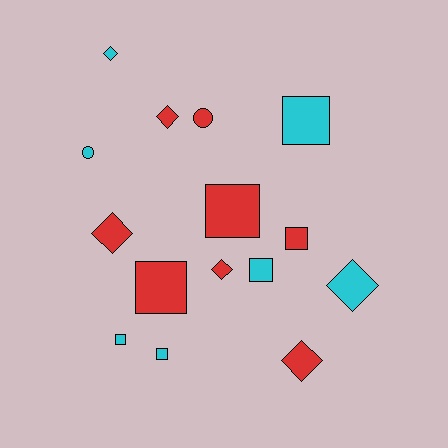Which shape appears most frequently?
Square, with 7 objects.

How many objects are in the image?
There are 15 objects.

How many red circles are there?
There is 1 red circle.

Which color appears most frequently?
Red, with 8 objects.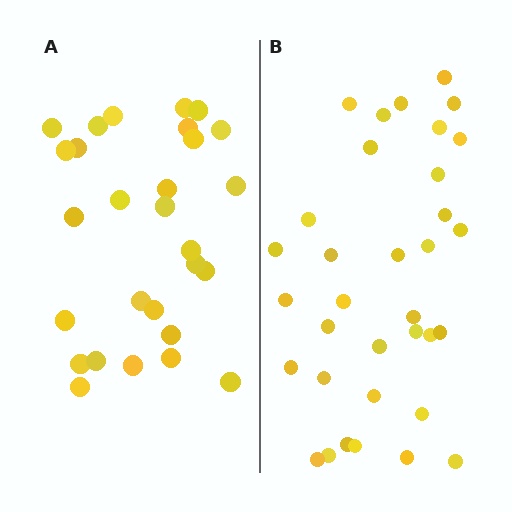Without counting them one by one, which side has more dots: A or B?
Region B (the right region) has more dots.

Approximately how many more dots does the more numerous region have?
Region B has about 6 more dots than region A.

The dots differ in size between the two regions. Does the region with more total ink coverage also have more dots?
No. Region A has more total ink coverage because its dots are larger, but region B actually contains more individual dots. Total area can be misleading — the number of items is what matters here.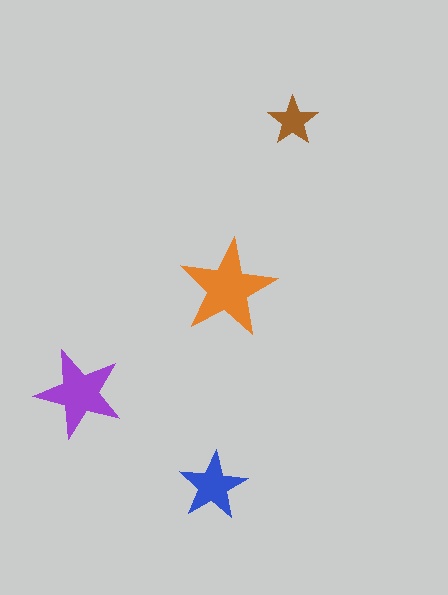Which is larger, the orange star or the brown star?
The orange one.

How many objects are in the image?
There are 4 objects in the image.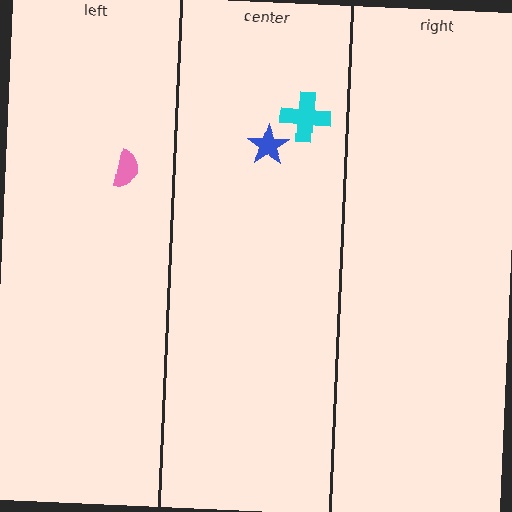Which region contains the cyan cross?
The center region.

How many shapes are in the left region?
1.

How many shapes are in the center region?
2.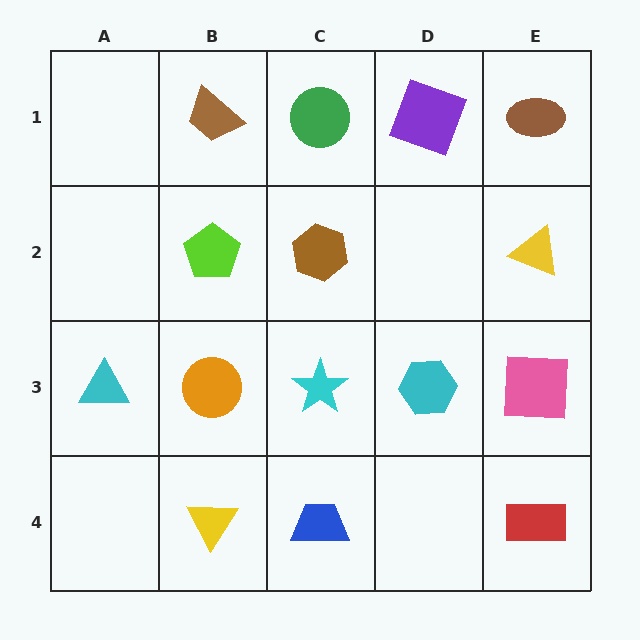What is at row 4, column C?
A blue trapezoid.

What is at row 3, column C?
A cyan star.